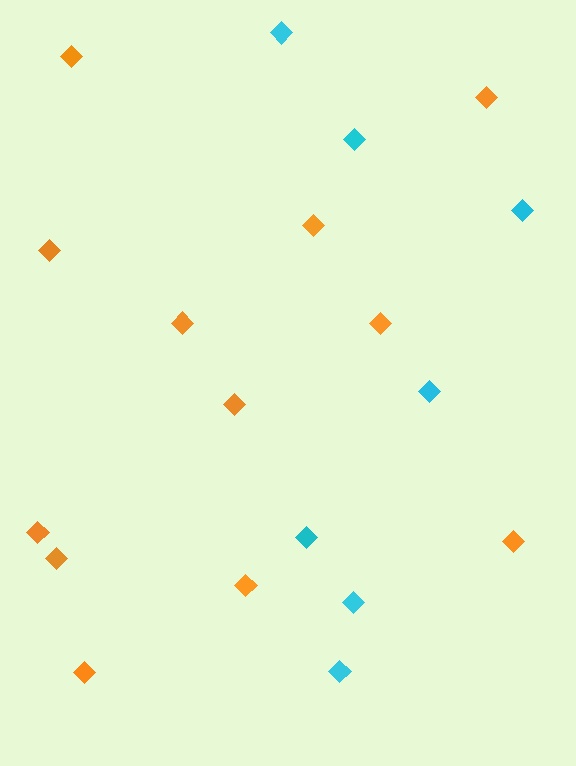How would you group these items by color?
There are 2 groups: one group of cyan diamonds (7) and one group of orange diamonds (12).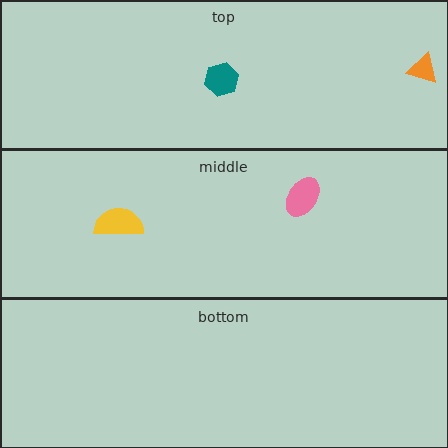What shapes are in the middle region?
The pink ellipse, the yellow semicircle.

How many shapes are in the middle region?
2.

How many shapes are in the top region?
2.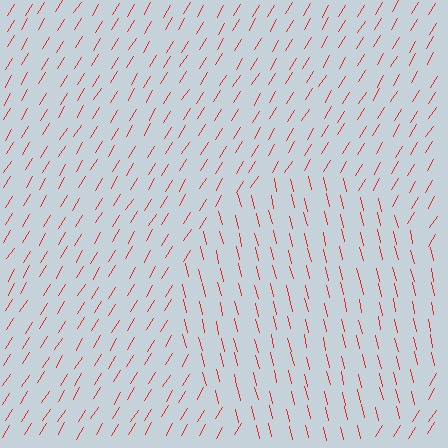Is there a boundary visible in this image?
Yes, there is a texture boundary formed by a change in line orientation.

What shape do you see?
I see a circle.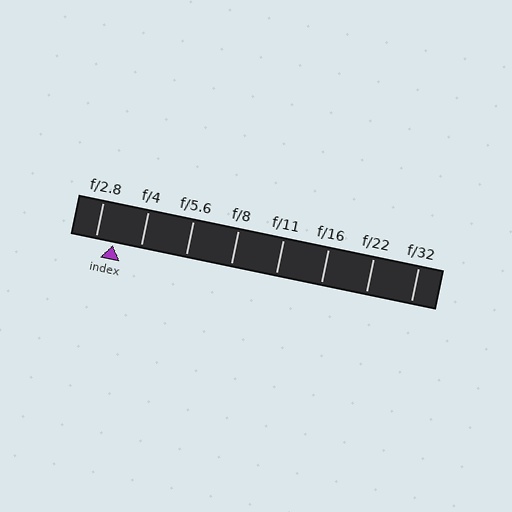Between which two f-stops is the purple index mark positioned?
The index mark is between f/2.8 and f/4.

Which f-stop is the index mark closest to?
The index mark is closest to f/2.8.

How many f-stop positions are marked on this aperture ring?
There are 8 f-stop positions marked.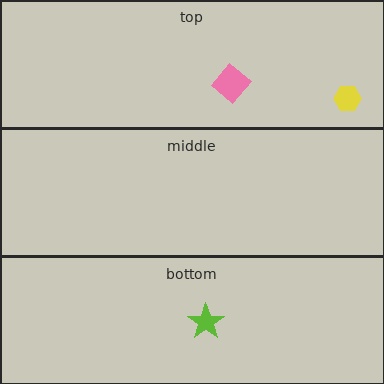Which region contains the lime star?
The bottom region.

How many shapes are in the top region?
2.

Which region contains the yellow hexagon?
The top region.